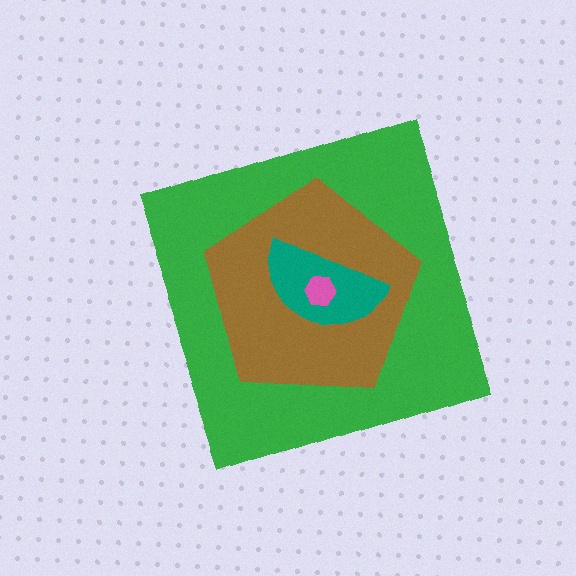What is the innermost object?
The pink hexagon.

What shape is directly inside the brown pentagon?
The teal semicircle.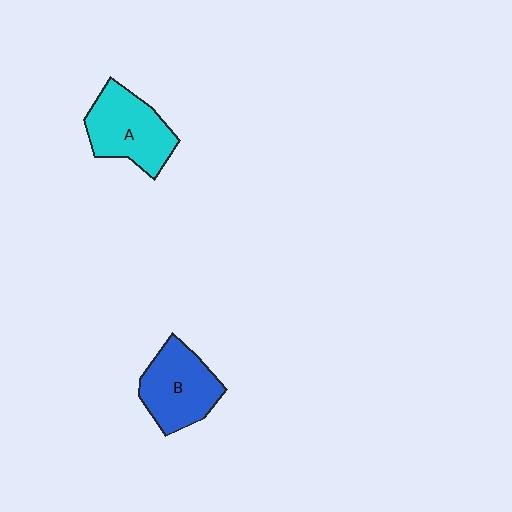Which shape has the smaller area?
Shape B (blue).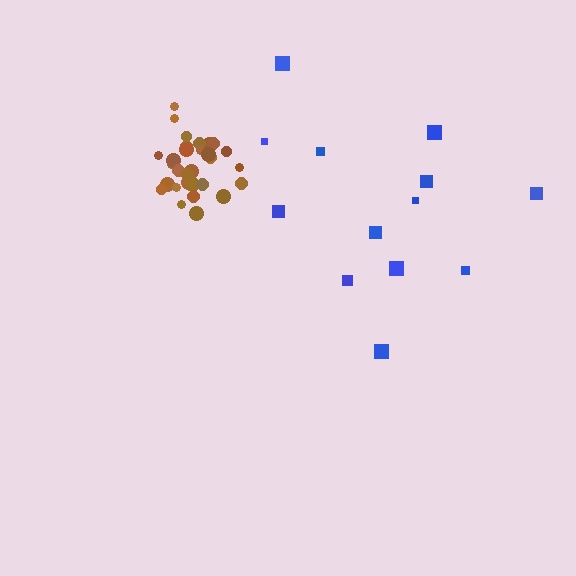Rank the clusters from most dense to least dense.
brown, blue.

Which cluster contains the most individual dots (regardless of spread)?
Brown (33).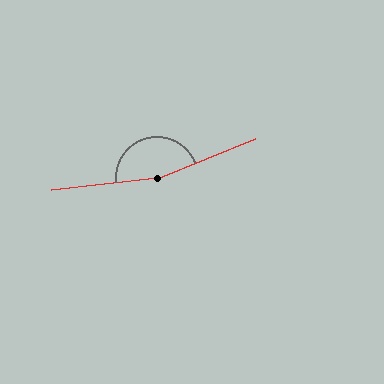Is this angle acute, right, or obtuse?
It is obtuse.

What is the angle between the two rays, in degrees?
Approximately 165 degrees.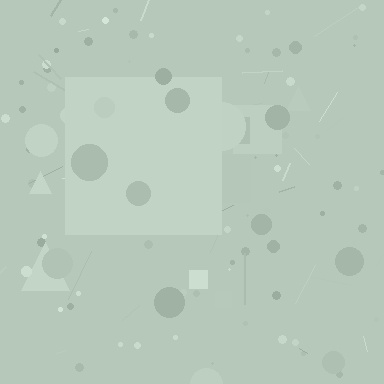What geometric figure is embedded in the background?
A square is embedded in the background.